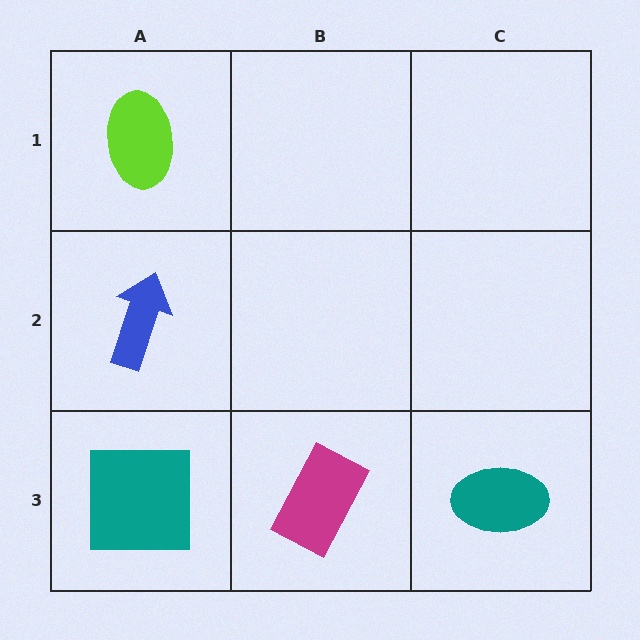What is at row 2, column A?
A blue arrow.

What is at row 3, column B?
A magenta rectangle.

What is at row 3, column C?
A teal ellipse.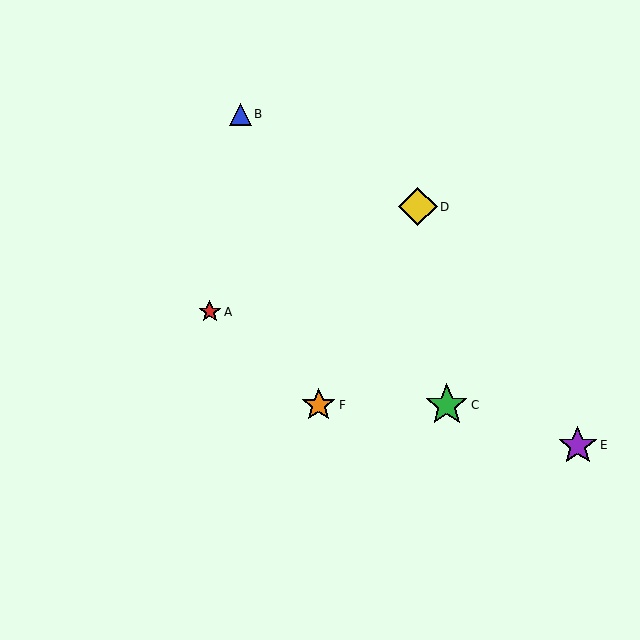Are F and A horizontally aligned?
No, F is at y≈405 and A is at y≈312.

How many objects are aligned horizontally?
2 objects (C, F) are aligned horizontally.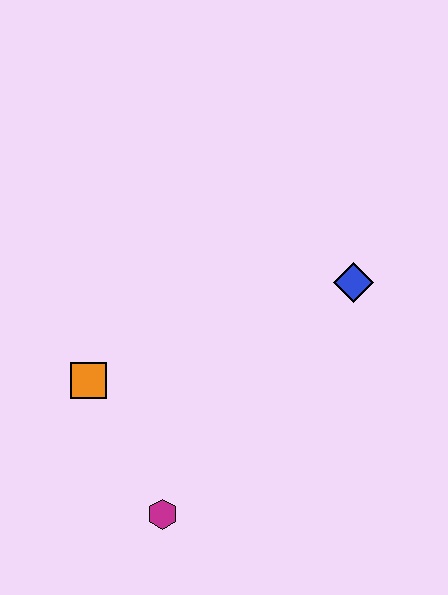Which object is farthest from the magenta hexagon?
The blue diamond is farthest from the magenta hexagon.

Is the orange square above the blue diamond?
No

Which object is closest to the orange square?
The magenta hexagon is closest to the orange square.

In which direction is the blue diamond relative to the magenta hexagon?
The blue diamond is above the magenta hexagon.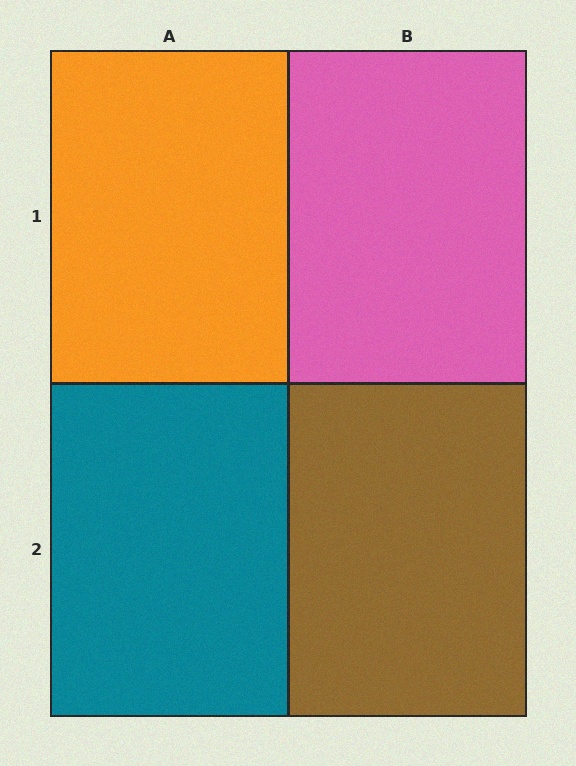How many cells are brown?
1 cell is brown.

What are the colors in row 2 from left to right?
Teal, brown.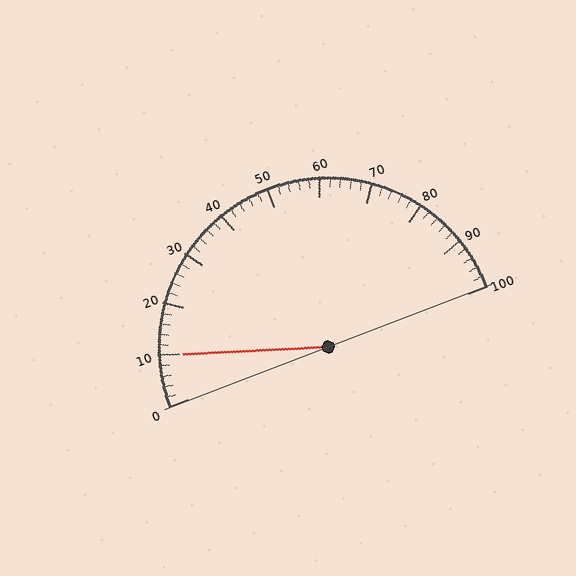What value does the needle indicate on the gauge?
The needle indicates approximately 10.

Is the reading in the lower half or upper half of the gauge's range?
The reading is in the lower half of the range (0 to 100).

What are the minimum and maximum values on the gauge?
The gauge ranges from 0 to 100.